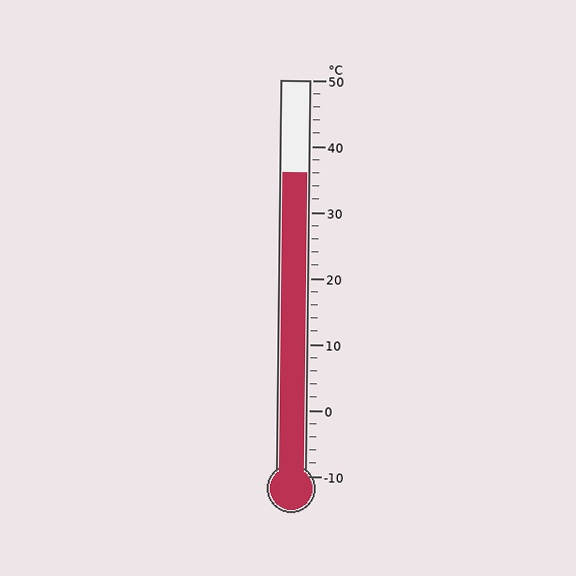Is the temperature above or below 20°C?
The temperature is above 20°C.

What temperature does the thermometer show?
The thermometer shows approximately 36°C.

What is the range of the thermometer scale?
The thermometer scale ranges from -10°C to 50°C.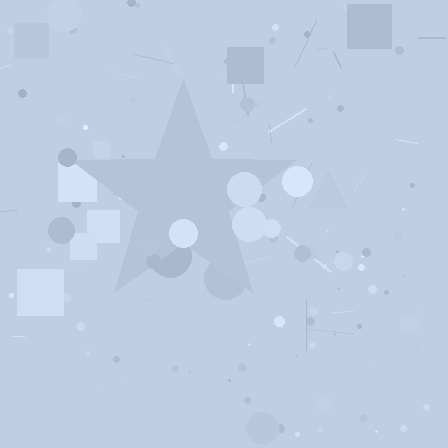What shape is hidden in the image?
A star is hidden in the image.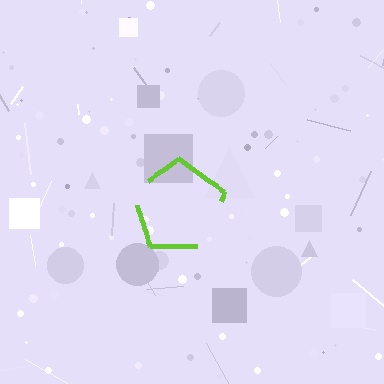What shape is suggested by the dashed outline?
The dashed outline suggests a pentagon.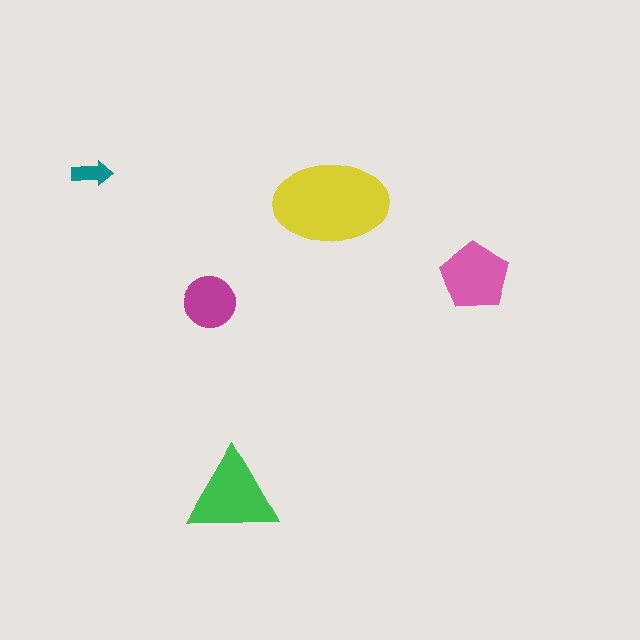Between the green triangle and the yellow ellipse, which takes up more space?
The yellow ellipse.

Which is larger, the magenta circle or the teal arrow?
The magenta circle.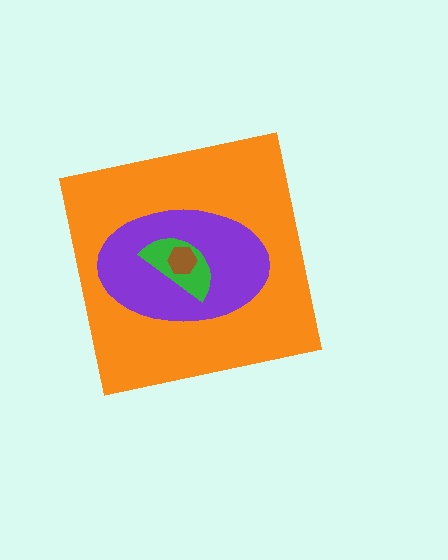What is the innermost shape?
The brown hexagon.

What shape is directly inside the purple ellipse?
The green semicircle.